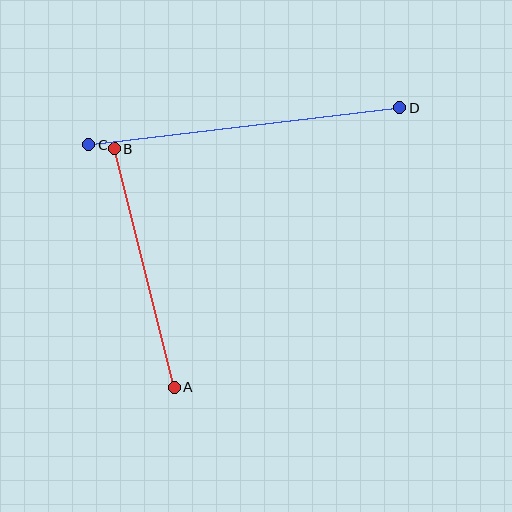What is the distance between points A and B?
The distance is approximately 246 pixels.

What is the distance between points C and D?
The distance is approximately 313 pixels.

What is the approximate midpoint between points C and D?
The midpoint is at approximately (244, 126) pixels.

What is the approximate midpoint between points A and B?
The midpoint is at approximately (144, 268) pixels.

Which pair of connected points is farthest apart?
Points C and D are farthest apart.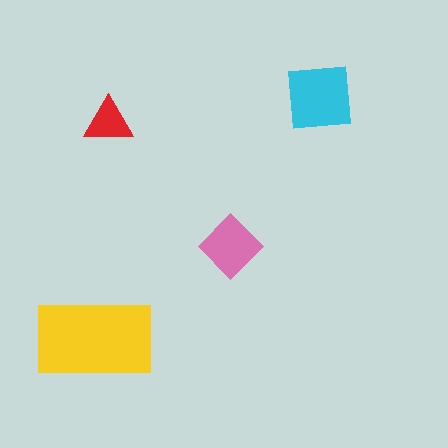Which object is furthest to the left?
The yellow rectangle is leftmost.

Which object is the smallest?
The red triangle.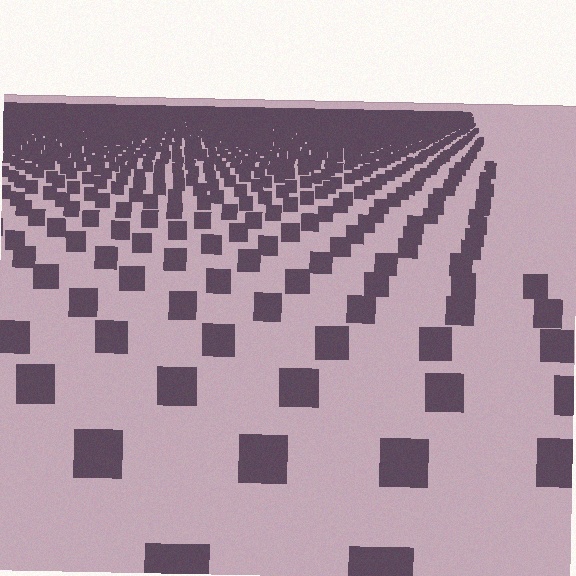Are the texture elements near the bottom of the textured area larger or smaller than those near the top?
Larger. Near the bottom, elements are closer to the viewer and appear at a bigger on-screen size.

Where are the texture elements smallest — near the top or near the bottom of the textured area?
Near the top.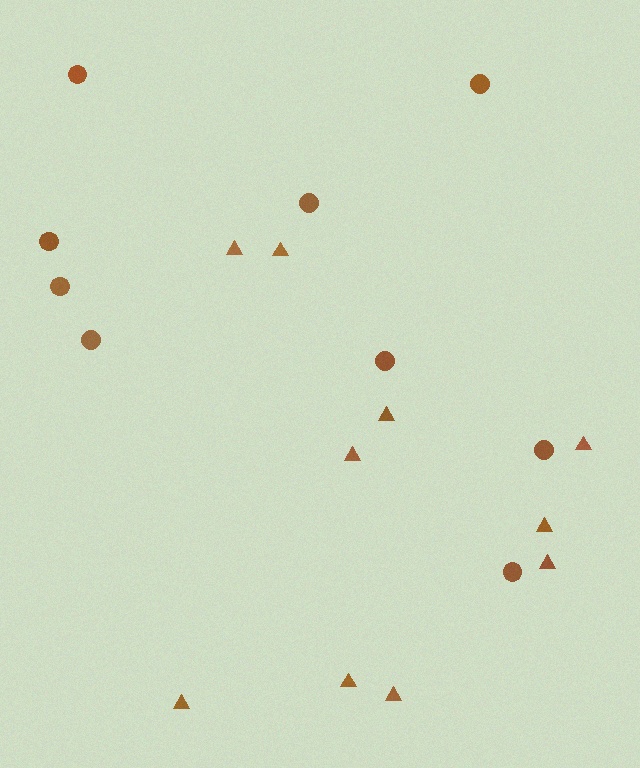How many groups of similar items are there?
There are 2 groups: one group of triangles (10) and one group of circles (9).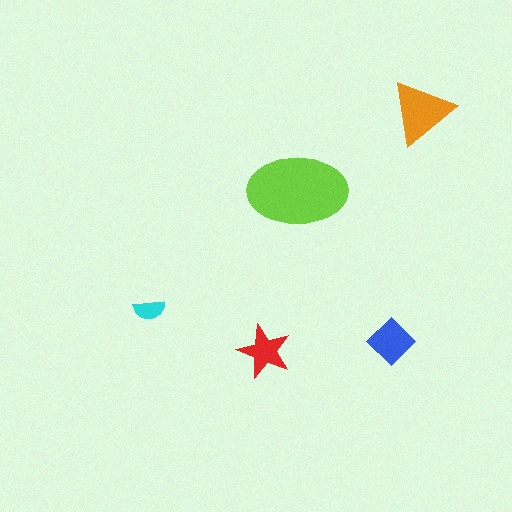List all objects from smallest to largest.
The cyan semicircle, the red star, the blue diamond, the orange triangle, the lime ellipse.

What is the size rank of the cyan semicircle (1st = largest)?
5th.